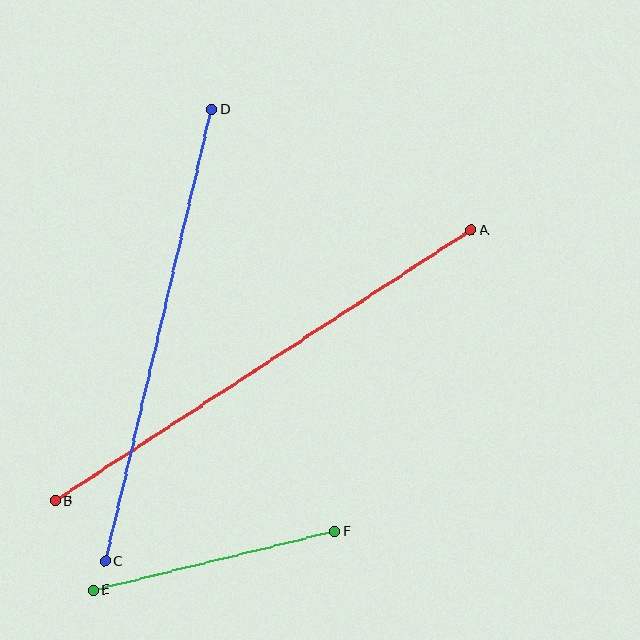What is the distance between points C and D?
The distance is approximately 464 pixels.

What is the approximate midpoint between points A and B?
The midpoint is at approximately (263, 366) pixels.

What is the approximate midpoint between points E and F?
The midpoint is at approximately (214, 561) pixels.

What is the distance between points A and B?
The distance is approximately 496 pixels.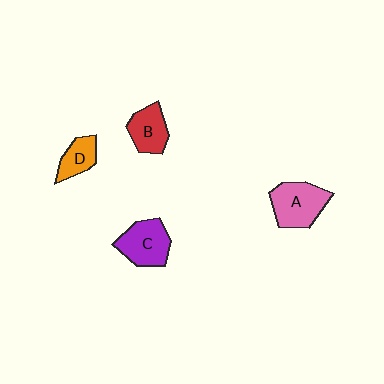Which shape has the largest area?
Shape A (pink).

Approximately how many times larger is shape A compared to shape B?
Approximately 1.4 times.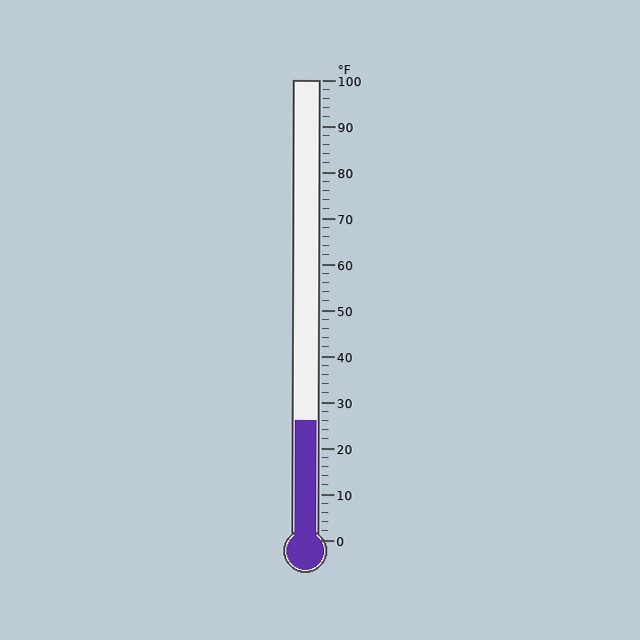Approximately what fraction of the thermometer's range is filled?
The thermometer is filled to approximately 25% of its range.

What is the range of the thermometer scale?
The thermometer scale ranges from 0°F to 100°F.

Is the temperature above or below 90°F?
The temperature is below 90°F.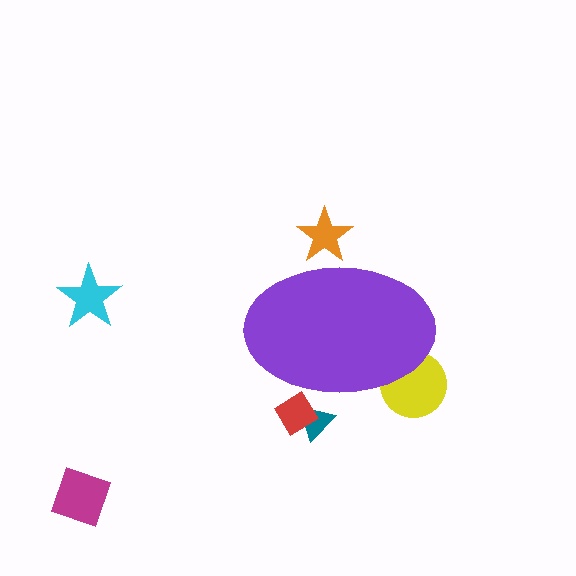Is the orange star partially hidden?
Yes, the orange star is partially hidden behind the purple ellipse.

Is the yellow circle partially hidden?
Yes, the yellow circle is partially hidden behind the purple ellipse.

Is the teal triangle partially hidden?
Yes, the teal triangle is partially hidden behind the purple ellipse.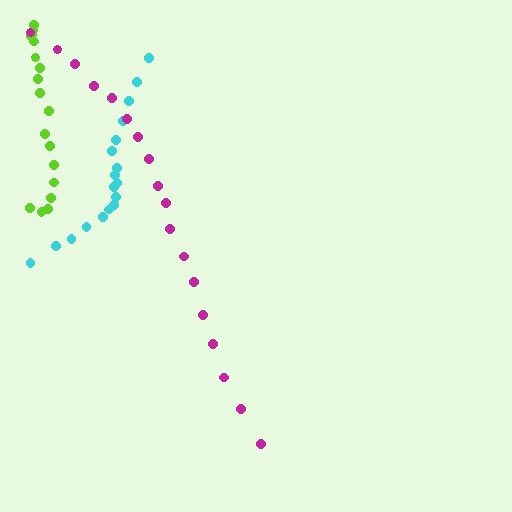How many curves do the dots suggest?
There are 3 distinct paths.